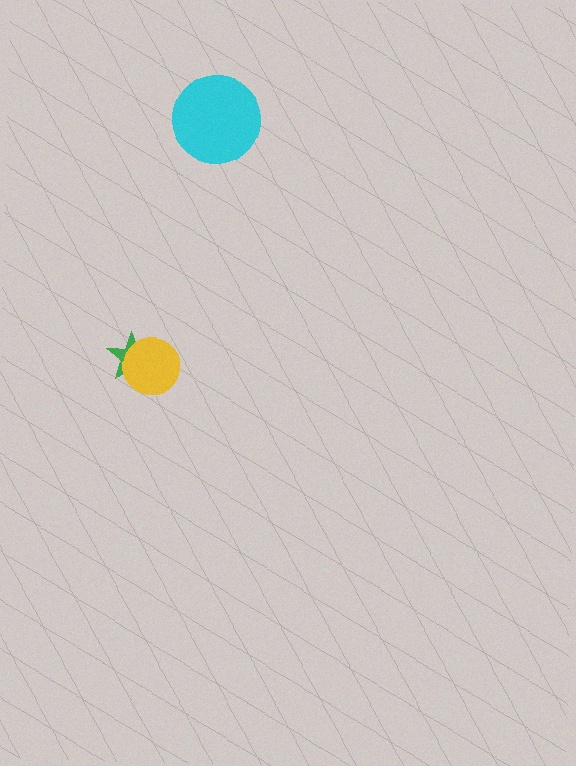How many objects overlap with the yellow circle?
1 object overlaps with the yellow circle.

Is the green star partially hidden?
Yes, it is partially covered by another shape.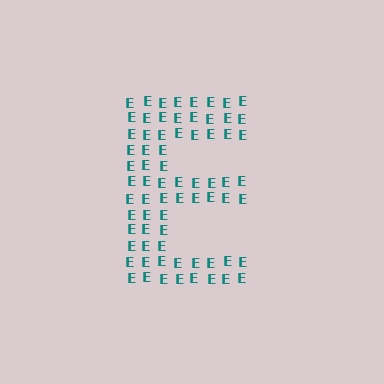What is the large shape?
The large shape is the letter E.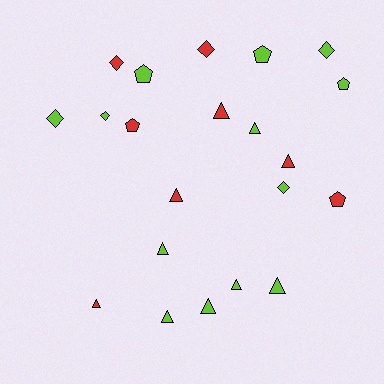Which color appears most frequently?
Lime, with 13 objects.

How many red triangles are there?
There are 4 red triangles.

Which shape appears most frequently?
Triangle, with 10 objects.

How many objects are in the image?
There are 21 objects.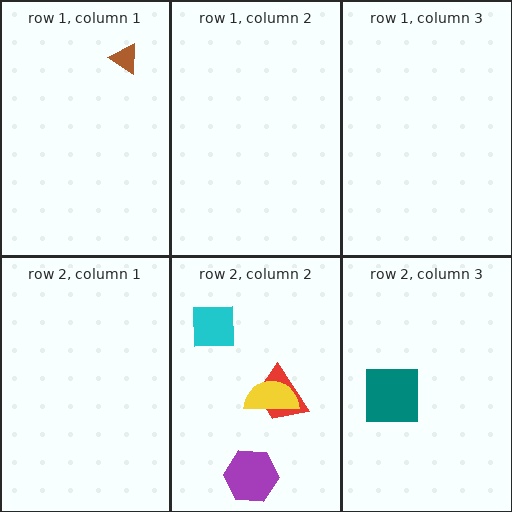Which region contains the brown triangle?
The row 1, column 1 region.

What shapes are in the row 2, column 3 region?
The teal square.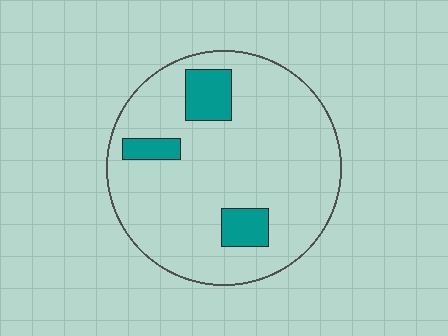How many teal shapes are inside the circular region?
3.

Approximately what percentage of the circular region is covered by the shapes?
Approximately 15%.